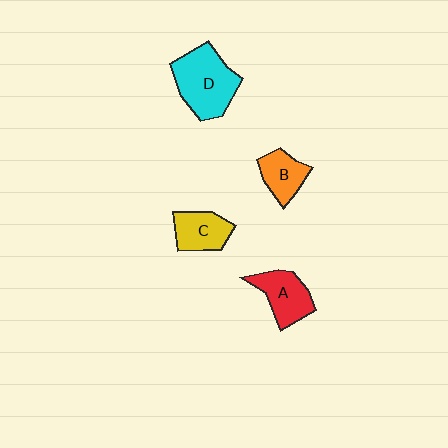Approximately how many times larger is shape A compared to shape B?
Approximately 1.3 times.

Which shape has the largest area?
Shape D (cyan).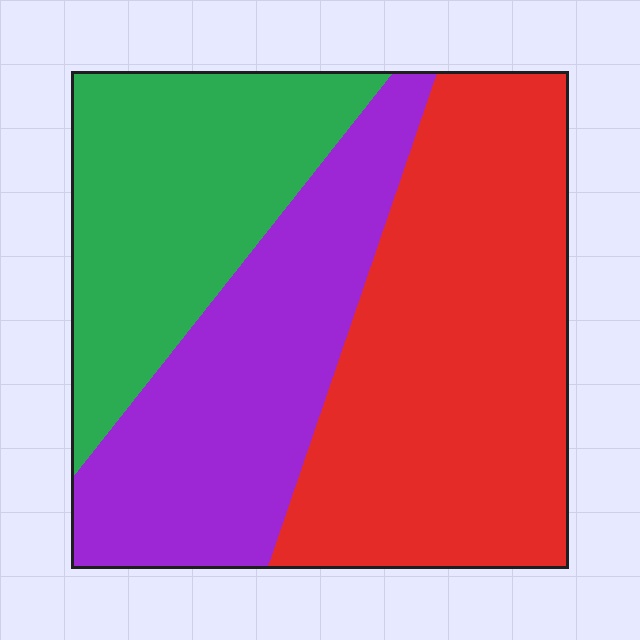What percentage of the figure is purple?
Purple covers roughly 30% of the figure.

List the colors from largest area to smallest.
From largest to smallest: red, purple, green.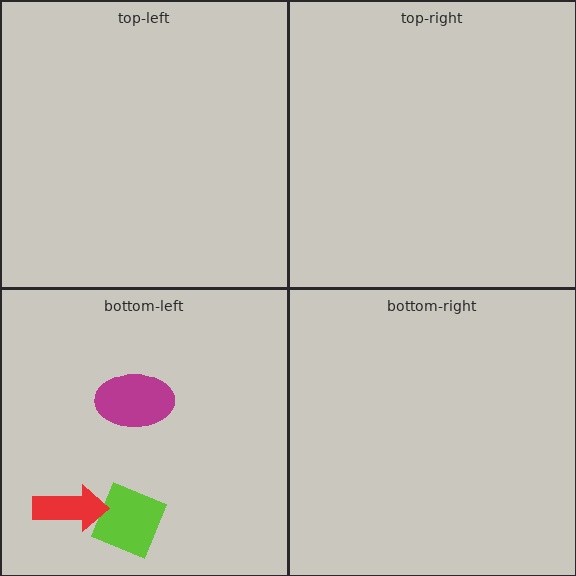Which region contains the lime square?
The bottom-left region.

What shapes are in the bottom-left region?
The lime square, the magenta ellipse, the red arrow.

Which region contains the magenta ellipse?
The bottom-left region.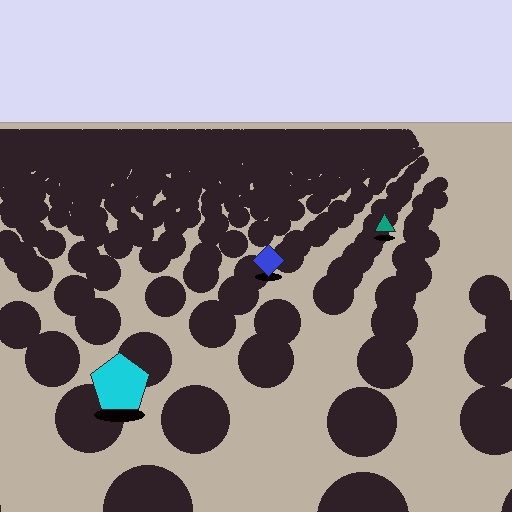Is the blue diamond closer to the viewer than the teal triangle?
Yes. The blue diamond is closer — you can tell from the texture gradient: the ground texture is coarser near it.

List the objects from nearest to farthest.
From nearest to farthest: the cyan pentagon, the blue diamond, the teal triangle.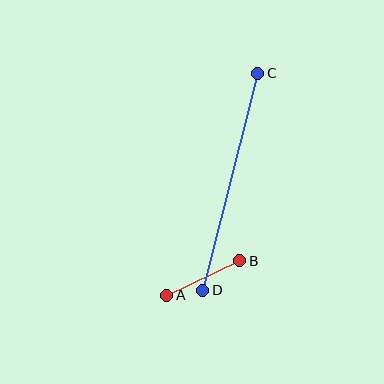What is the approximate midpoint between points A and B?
The midpoint is at approximately (203, 278) pixels.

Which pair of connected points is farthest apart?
Points C and D are farthest apart.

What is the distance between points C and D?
The distance is approximately 224 pixels.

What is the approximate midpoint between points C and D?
The midpoint is at approximately (230, 182) pixels.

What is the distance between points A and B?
The distance is approximately 81 pixels.